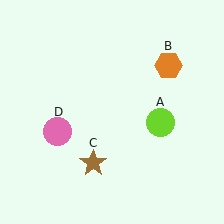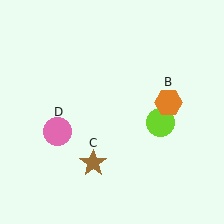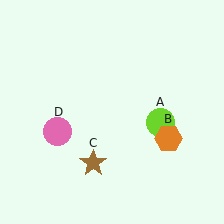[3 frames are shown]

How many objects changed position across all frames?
1 object changed position: orange hexagon (object B).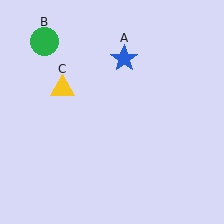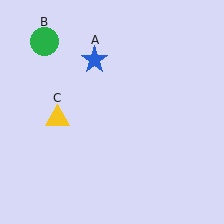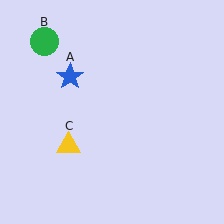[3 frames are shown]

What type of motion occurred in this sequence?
The blue star (object A), yellow triangle (object C) rotated counterclockwise around the center of the scene.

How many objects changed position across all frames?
2 objects changed position: blue star (object A), yellow triangle (object C).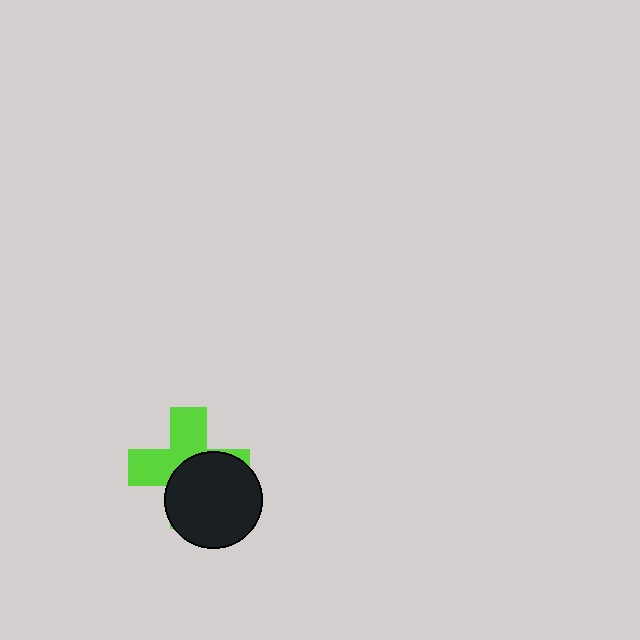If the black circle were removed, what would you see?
You would see the complete lime cross.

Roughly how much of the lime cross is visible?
About half of it is visible (roughly 49%).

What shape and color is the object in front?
The object in front is a black circle.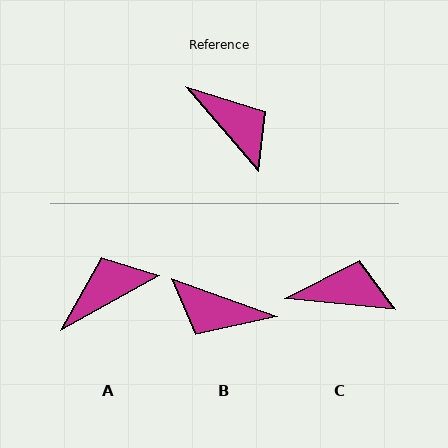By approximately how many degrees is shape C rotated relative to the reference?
Approximately 44 degrees counter-clockwise.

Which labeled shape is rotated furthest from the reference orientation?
B, about 151 degrees away.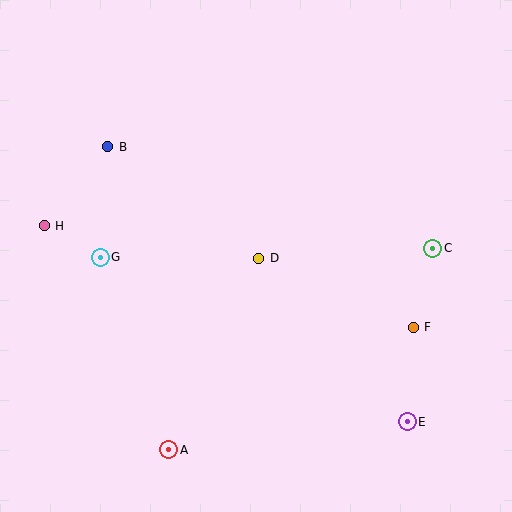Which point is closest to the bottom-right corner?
Point E is closest to the bottom-right corner.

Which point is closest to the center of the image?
Point D at (259, 258) is closest to the center.